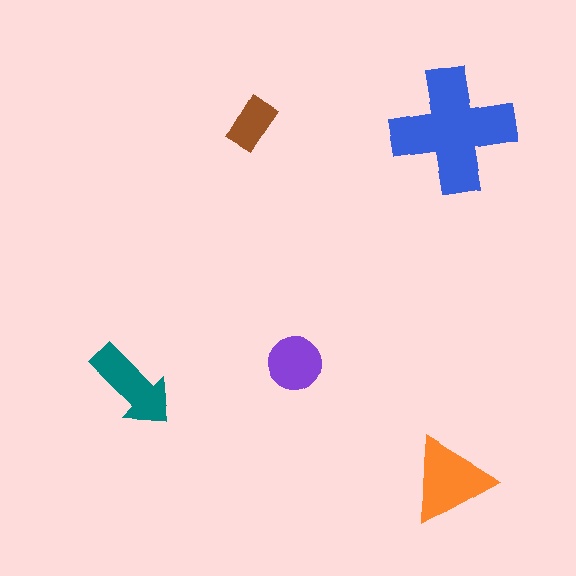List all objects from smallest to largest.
The brown rectangle, the purple circle, the teal arrow, the orange triangle, the blue cross.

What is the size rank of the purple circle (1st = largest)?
4th.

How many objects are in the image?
There are 5 objects in the image.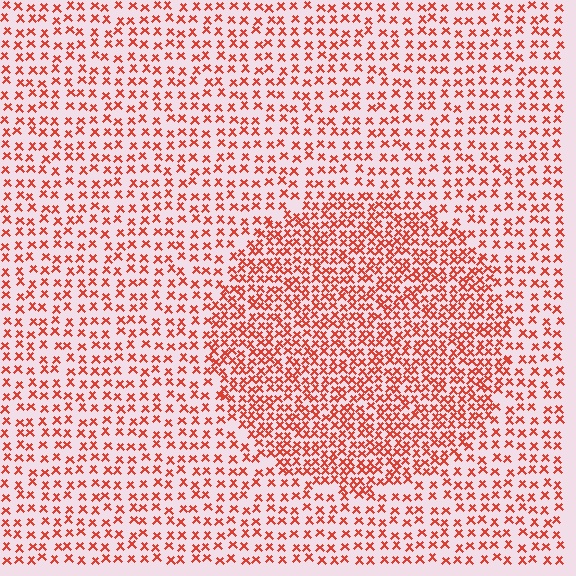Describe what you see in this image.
The image contains small red elements arranged at two different densities. A circle-shaped region is visible where the elements are more densely packed than the surrounding area.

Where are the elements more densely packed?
The elements are more densely packed inside the circle boundary.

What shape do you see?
I see a circle.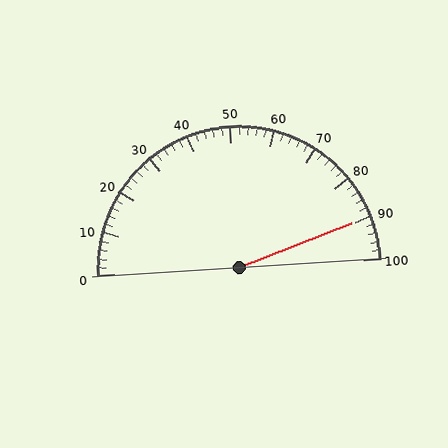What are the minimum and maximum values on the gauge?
The gauge ranges from 0 to 100.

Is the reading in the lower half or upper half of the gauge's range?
The reading is in the upper half of the range (0 to 100).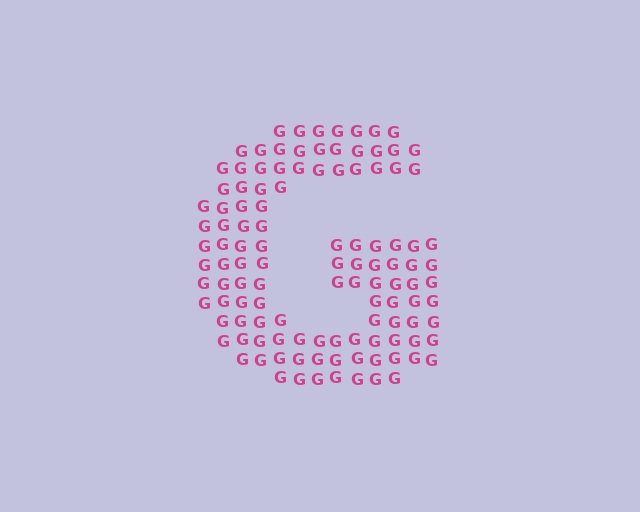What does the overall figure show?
The overall figure shows the letter G.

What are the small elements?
The small elements are letter G's.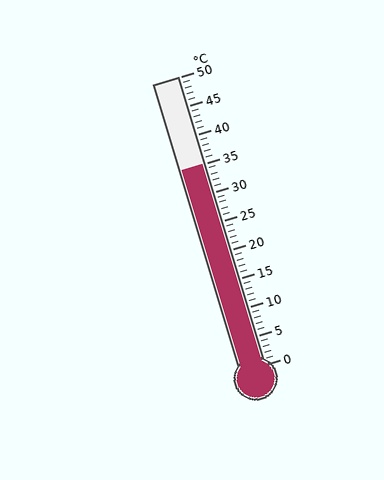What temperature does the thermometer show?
The thermometer shows approximately 35°C.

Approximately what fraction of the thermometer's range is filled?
The thermometer is filled to approximately 70% of its range.